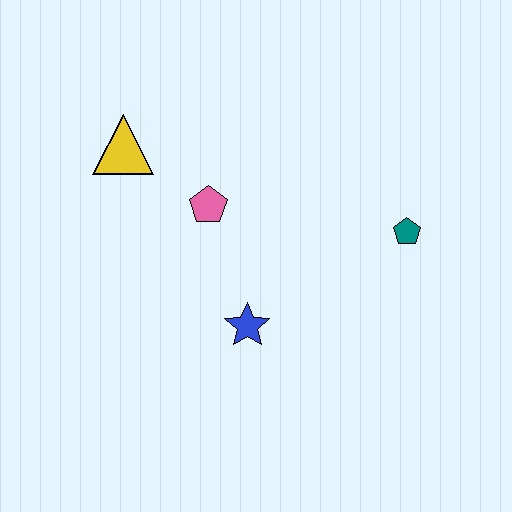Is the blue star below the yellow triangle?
Yes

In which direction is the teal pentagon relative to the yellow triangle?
The teal pentagon is to the right of the yellow triangle.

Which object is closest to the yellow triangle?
The pink pentagon is closest to the yellow triangle.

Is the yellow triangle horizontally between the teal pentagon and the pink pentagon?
No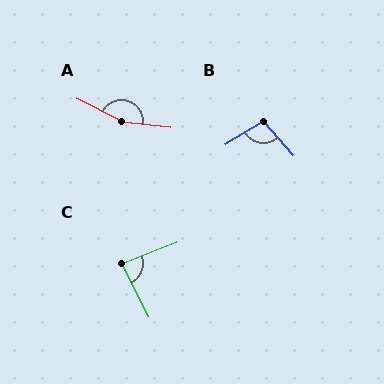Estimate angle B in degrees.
Approximately 99 degrees.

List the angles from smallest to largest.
C (85°), B (99°), A (161°).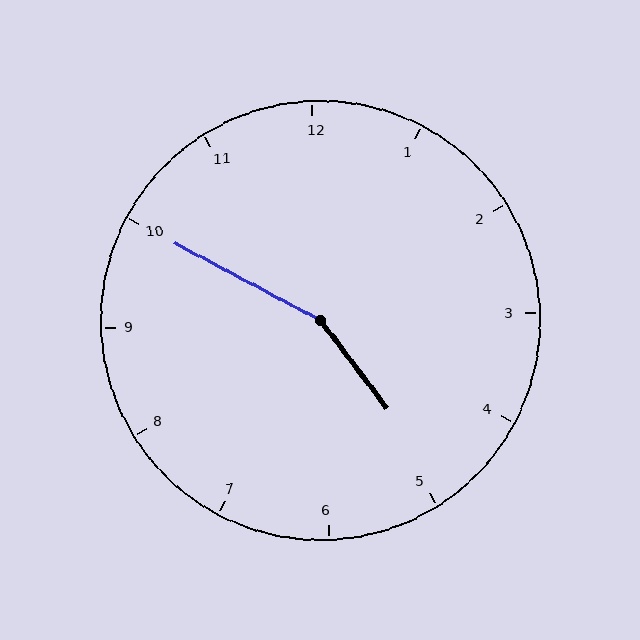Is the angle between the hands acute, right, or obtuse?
It is obtuse.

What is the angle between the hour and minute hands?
Approximately 155 degrees.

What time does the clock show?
4:50.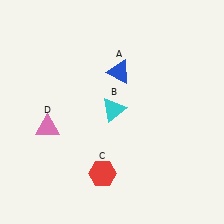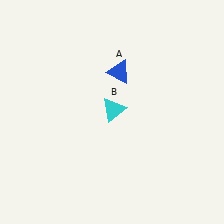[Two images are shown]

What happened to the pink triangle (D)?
The pink triangle (D) was removed in Image 2. It was in the bottom-left area of Image 1.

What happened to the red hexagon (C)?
The red hexagon (C) was removed in Image 2. It was in the bottom-left area of Image 1.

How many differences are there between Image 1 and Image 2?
There are 2 differences between the two images.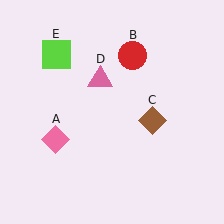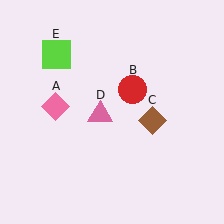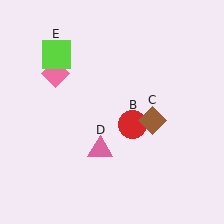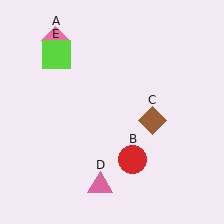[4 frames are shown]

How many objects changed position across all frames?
3 objects changed position: pink diamond (object A), red circle (object B), pink triangle (object D).